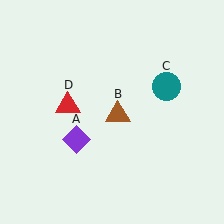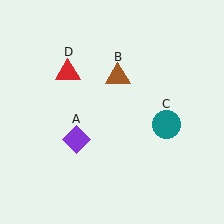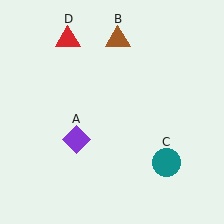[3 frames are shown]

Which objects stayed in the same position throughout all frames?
Purple diamond (object A) remained stationary.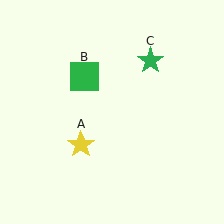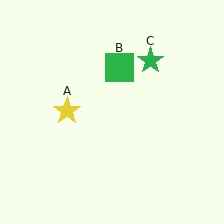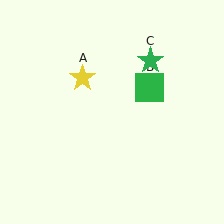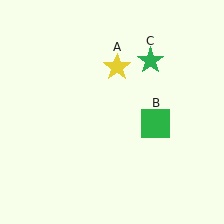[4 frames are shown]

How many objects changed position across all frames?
2 objects changed position: yellow star (object A), green square (object B).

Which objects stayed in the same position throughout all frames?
Green star (object C) remained stationary.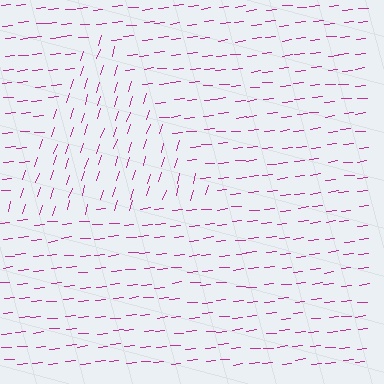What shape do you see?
I see a triangle.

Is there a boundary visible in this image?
Yes, there is a texture boundary formed by a change in line orientation.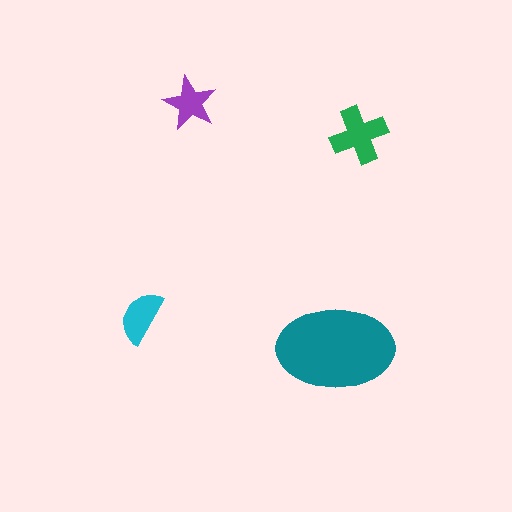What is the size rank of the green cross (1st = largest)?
2nd.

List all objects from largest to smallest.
The teal ellipse, the green cross, the cyan semicircle, the purple star.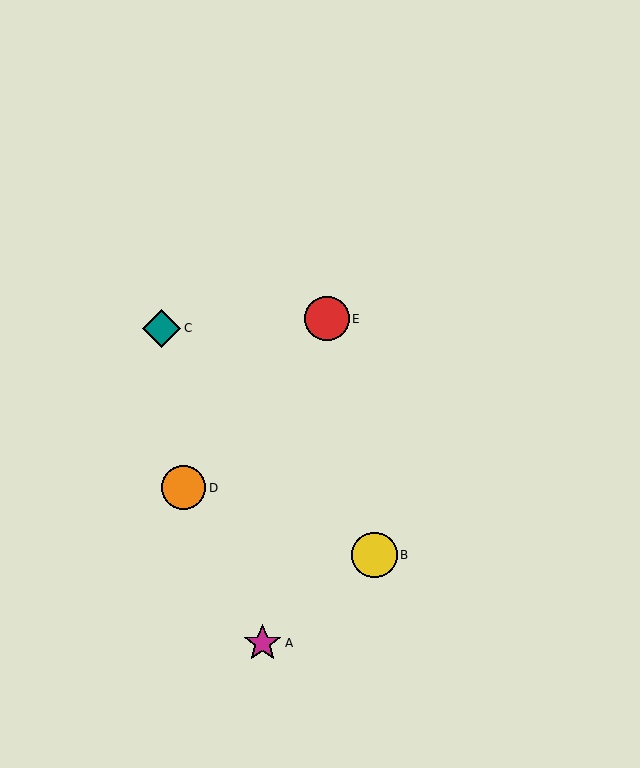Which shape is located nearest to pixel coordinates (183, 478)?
The orange circle (labeled D) at (184, 488) is nearest to that location.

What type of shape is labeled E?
Shape E is a red circle.